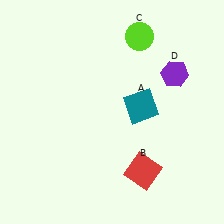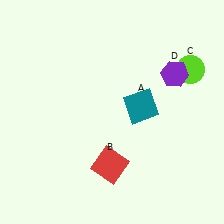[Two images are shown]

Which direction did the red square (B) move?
The red square (B) moved left.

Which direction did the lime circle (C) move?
The lime circle (C) moved right.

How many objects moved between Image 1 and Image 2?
2 objects moved between the two images.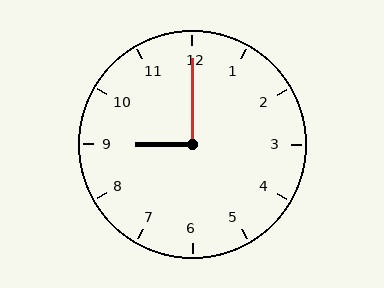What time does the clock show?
9:00.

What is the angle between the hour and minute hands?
Approximately 90 degrees.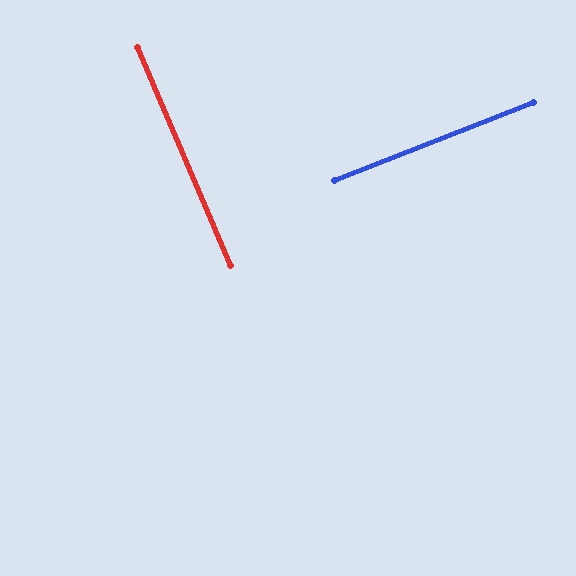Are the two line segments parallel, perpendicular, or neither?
Perpendicular — they meet at approximately 88°.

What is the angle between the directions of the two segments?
Approximately 88 degrees.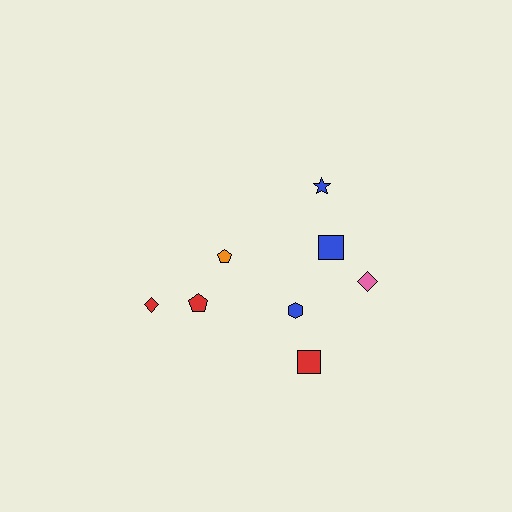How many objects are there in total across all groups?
There are 8 objects.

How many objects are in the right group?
There are 5 objects.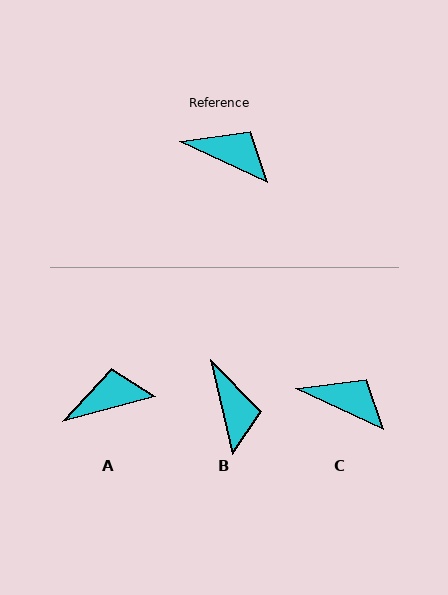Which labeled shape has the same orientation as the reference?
C.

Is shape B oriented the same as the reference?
No, it is off by about 52 degrees.